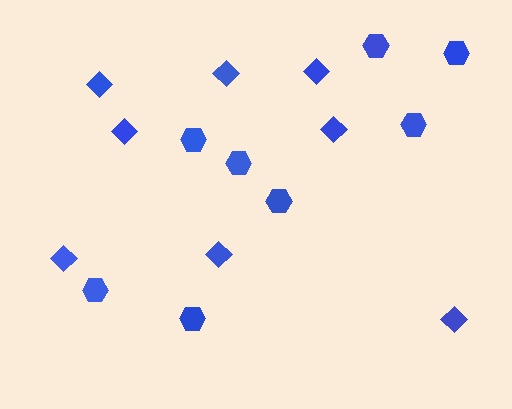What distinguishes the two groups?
There are 2 groups: one group of diamonds (8) and one group of hexagons (8).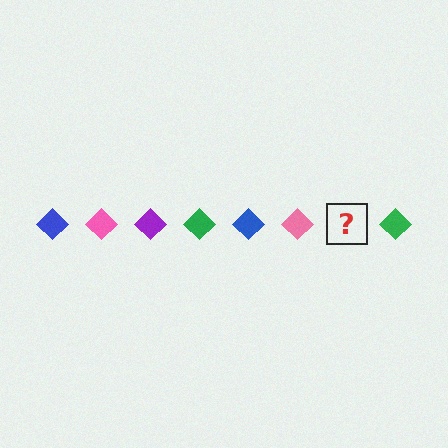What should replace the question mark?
The question mark should be replaced with a purple diamond.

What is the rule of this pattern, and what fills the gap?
The rule is that the pattern cycles through blue, pink, purple, green diamonds. The gap should be filled with a purple diamond.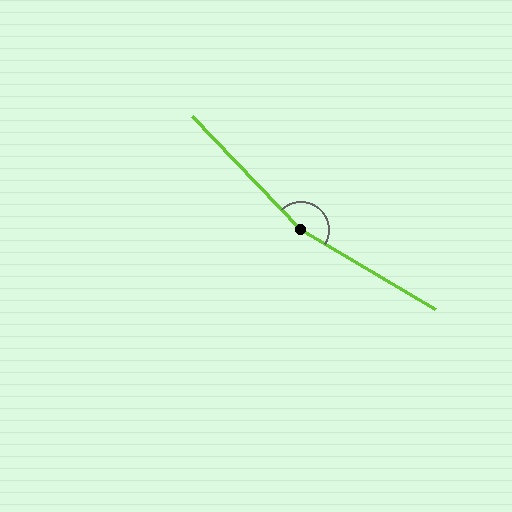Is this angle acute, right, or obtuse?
It is obtuse.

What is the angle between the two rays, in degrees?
Approximately 164 degrees.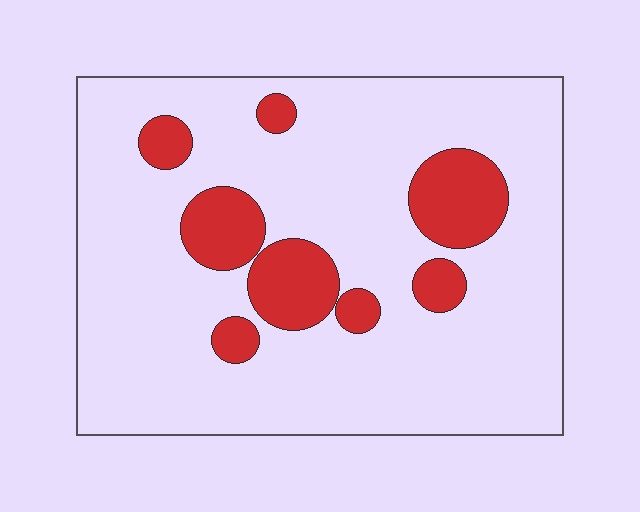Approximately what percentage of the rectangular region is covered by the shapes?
Approximately 15%.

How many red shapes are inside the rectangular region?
8.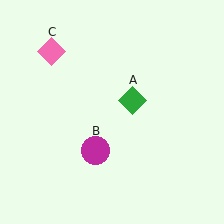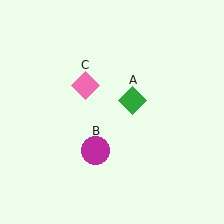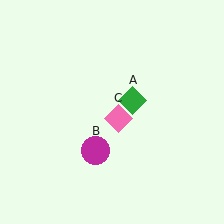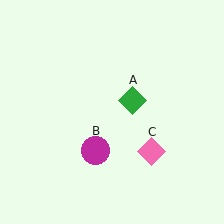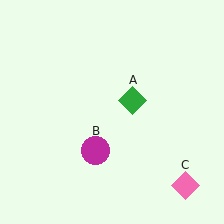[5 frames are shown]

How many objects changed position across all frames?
1 object changed position: pink diamond (object C).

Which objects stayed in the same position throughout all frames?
Green diamond (object A) and magenta circle (object B) remained stationary.